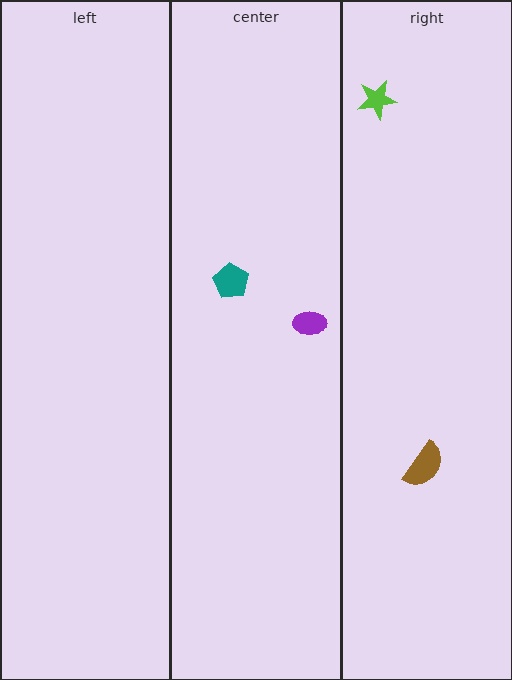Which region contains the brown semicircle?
The right region.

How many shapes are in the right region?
2.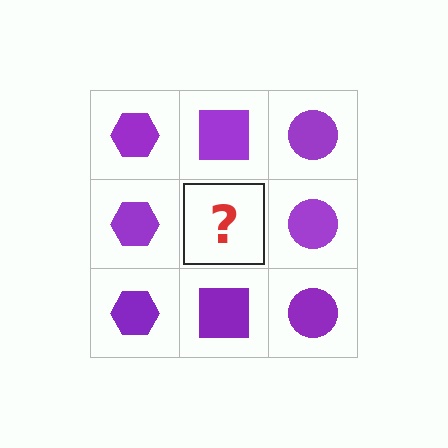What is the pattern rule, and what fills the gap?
The rule is that each column has a consistent shape. The gap should be filled with a purple square.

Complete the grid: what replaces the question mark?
The question mark should be replaced with a purple square.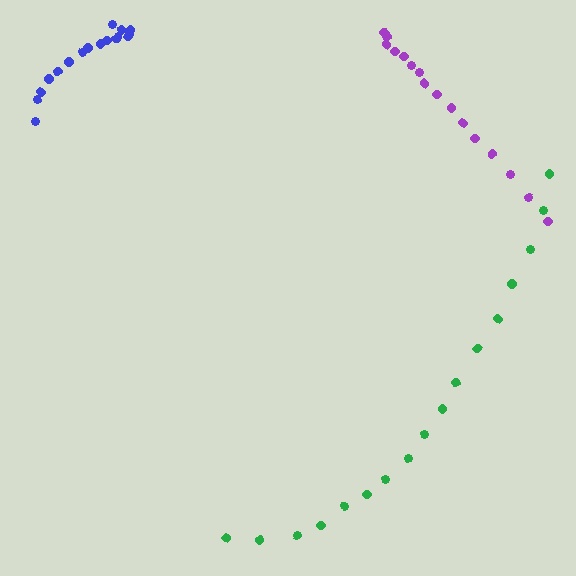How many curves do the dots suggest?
There are 3 distinct paths.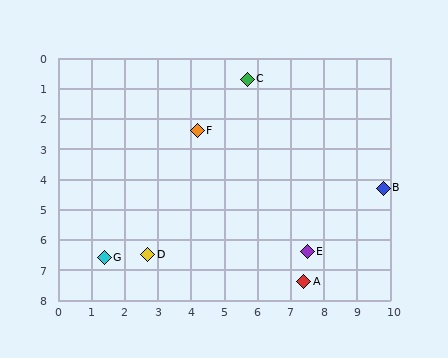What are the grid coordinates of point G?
Point G is at approximately (1.4, 6.6).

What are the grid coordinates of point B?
Point B is at approximately (9.8, 4.3).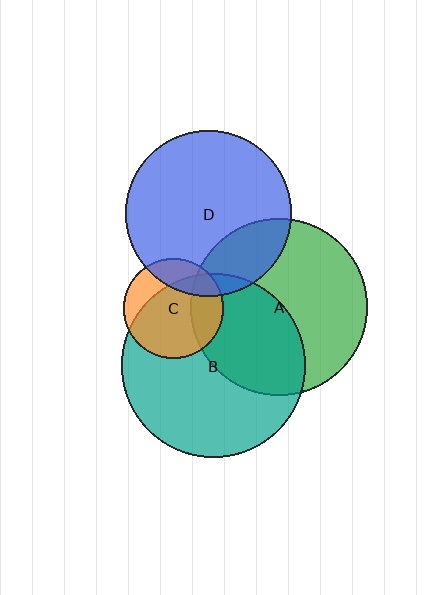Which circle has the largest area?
Circle B (teal).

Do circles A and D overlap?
Yes.